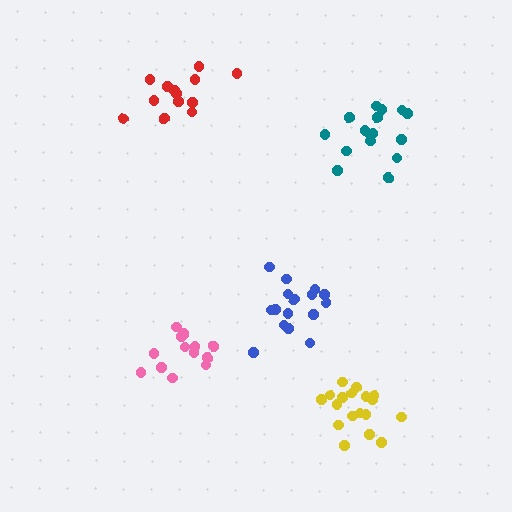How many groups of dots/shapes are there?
There are 5 groups.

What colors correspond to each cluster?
The clusters are colored: pink, yellow, teal, blue, red.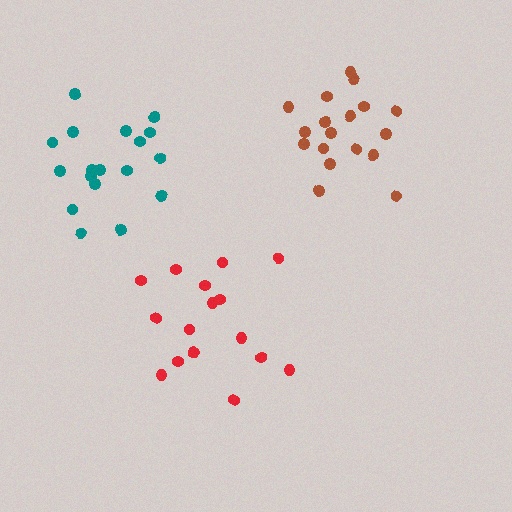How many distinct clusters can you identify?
There are 3 distinct clusters.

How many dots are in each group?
Group 1: 18 dots, Group 2: 16 dots, Group 3: 18 dots (52 total).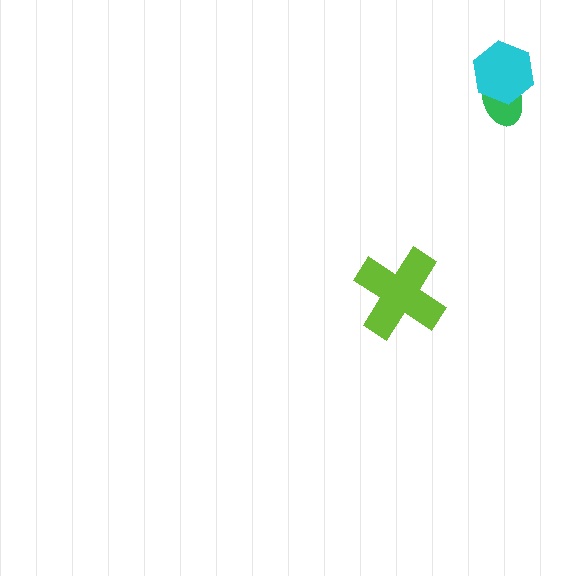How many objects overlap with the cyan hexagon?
1 object overlaps with the cyan hexagon.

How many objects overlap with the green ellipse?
1 object overlaps with the green ellipse.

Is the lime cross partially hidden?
No, no other shape covers it.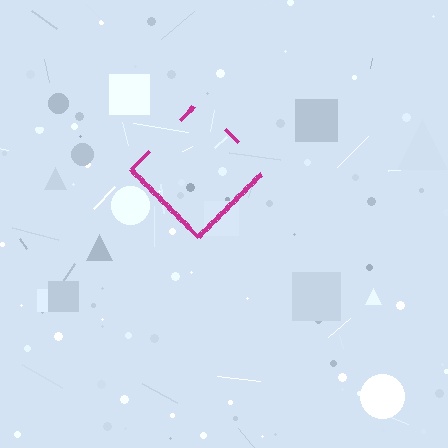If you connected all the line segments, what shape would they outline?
They would outline a diamond.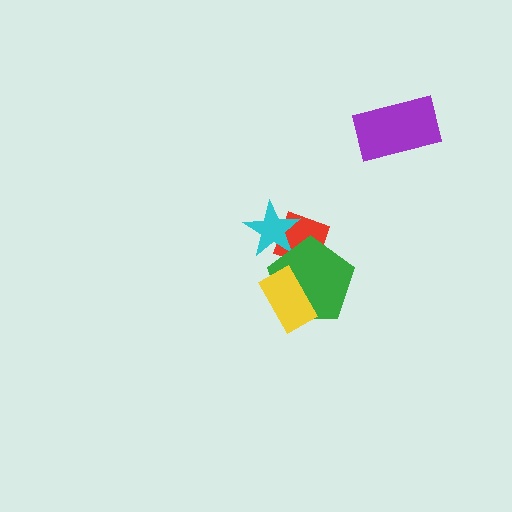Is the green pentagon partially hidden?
Yes, it is partially covered by another shape.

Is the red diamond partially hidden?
Yes, it is partially covered by another shape.